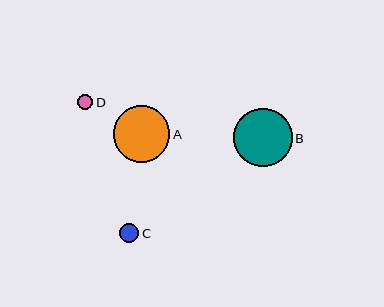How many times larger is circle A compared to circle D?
Circle A is approximately 3.6 times the size of circle D.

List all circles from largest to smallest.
From largest to smallest: B, A, C, D.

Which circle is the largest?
Circle B is the largest with a size of approximately 59 pixels.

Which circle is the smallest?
Circle D is the smallest with a size of approximately 16 pixels.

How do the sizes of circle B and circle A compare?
Circle B and circle A are approximately the same size.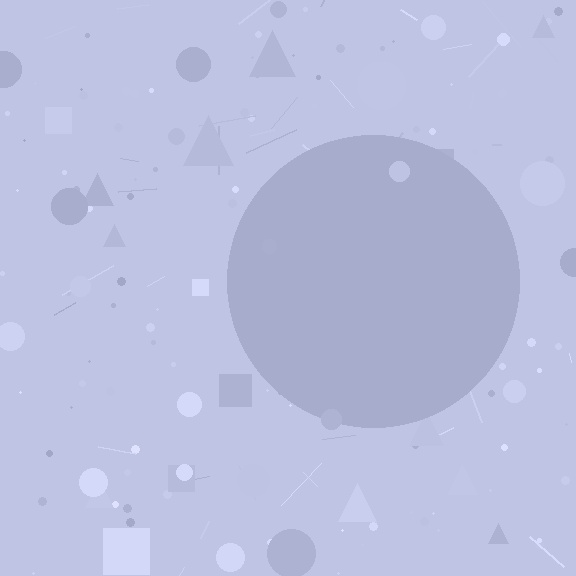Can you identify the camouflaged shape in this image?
The camouflaged shape is a circle.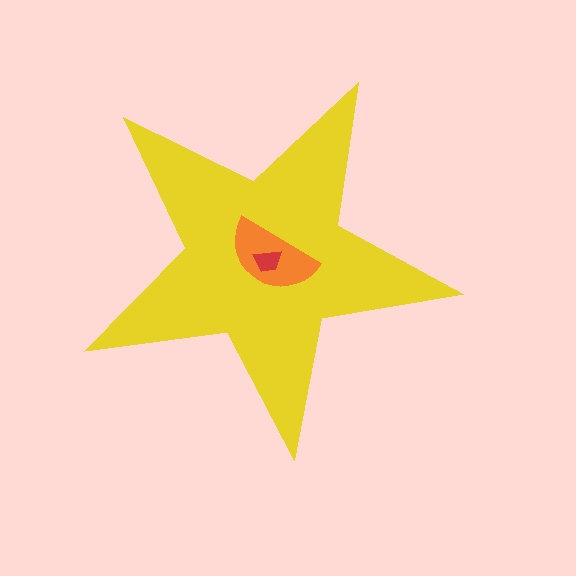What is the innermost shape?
The red trapezoid.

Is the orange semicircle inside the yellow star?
Yes.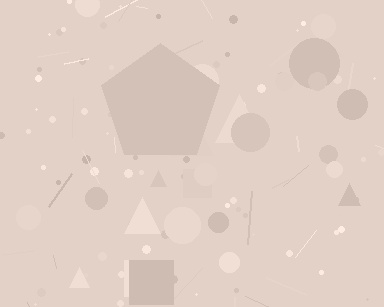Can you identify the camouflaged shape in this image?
The camouflaged shape is a pentagon.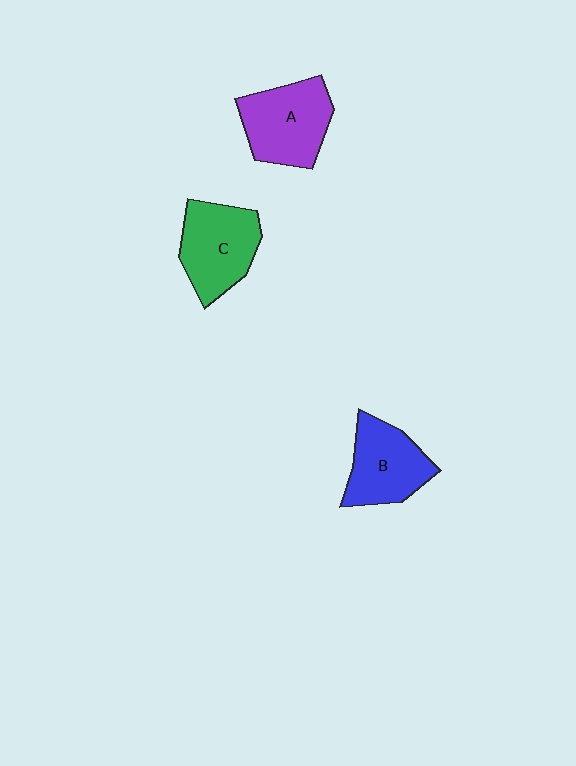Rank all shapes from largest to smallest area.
From largest to smallest: A (purple), C (green), B (blue).